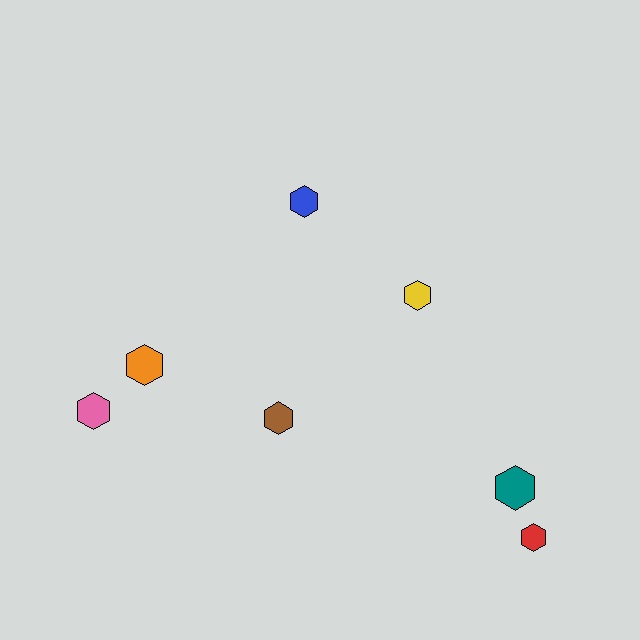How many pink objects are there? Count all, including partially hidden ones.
There is 1 pink object.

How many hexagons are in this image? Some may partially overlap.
There are 7 hexagons.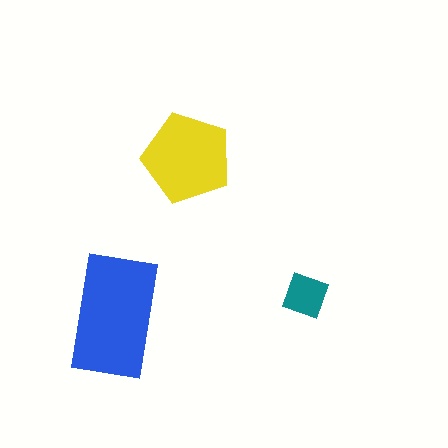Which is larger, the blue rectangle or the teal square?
The blue rectangle.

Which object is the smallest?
The teal square.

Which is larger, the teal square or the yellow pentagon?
The yellow pentagon.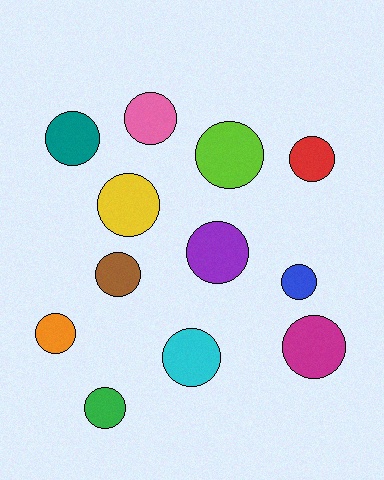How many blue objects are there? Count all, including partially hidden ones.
There is 1 blue object.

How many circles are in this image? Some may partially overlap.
There are 12 circles.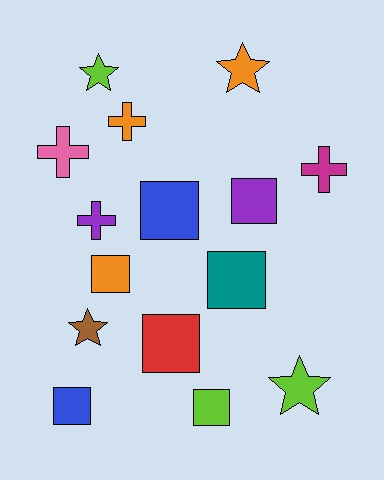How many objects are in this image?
There are 15 objects.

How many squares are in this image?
There are 7 squares.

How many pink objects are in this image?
There is 1 pink object.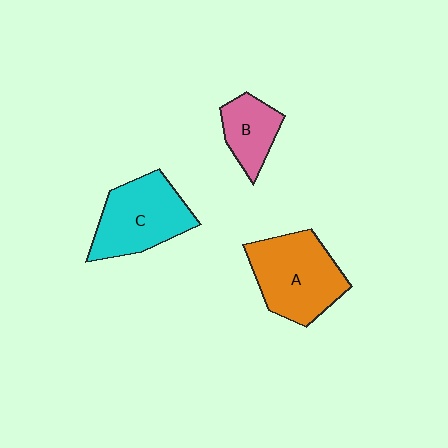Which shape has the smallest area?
Shape B (pink).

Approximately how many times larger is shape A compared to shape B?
Approximately 1.9 times.